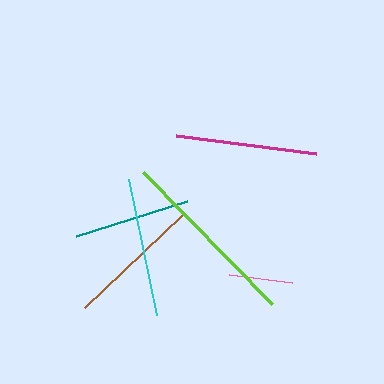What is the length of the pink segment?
The pink segment is approximately 64 pixels long.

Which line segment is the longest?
The lime line is the longest at approximately 185 pixels.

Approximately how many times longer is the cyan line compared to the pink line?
The cyan line is approximately 2.2 times the length of the pink line.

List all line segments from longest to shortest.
From longest to shortest: lime, magenta, cyan, brown, teal, pink.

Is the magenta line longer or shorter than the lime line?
The lime line is longer than the magenta line.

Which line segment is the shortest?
The pink line is the shortest at approximately 64 pixels.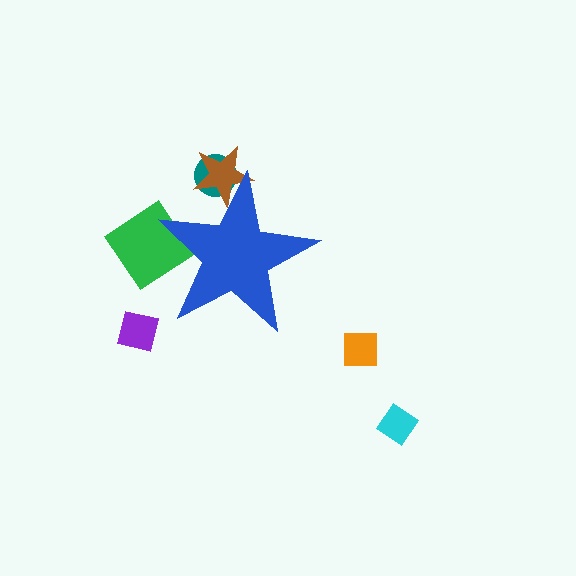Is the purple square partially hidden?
No, the purple square is fully visible.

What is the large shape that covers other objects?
A blue star.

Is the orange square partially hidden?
No, the orange square is fully visible.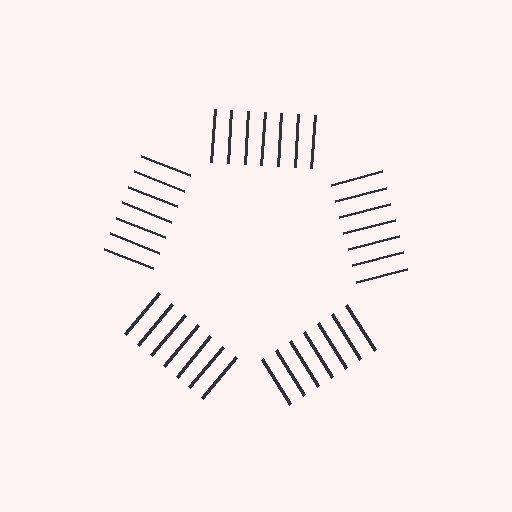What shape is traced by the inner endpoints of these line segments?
An illusory pentagon — the line segments terminate on its edges but no continuous stroke is drawn.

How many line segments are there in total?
35 — 7 along each of the 5 edges.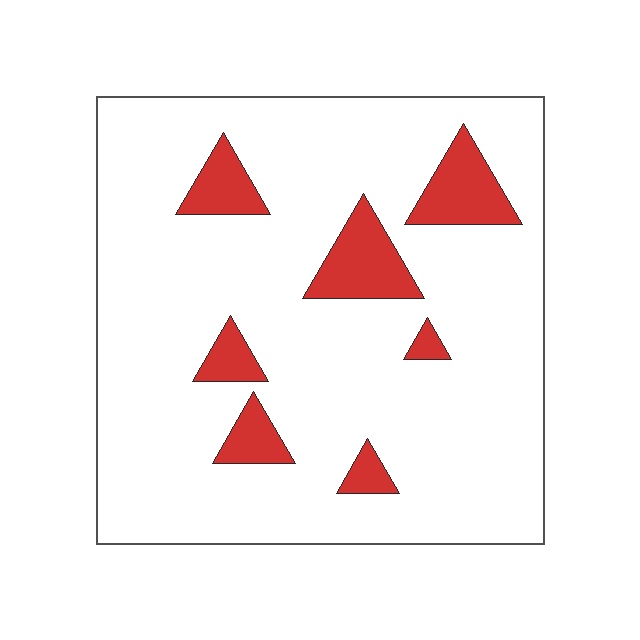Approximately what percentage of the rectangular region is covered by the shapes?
Approximately 15%.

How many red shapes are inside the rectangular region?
7.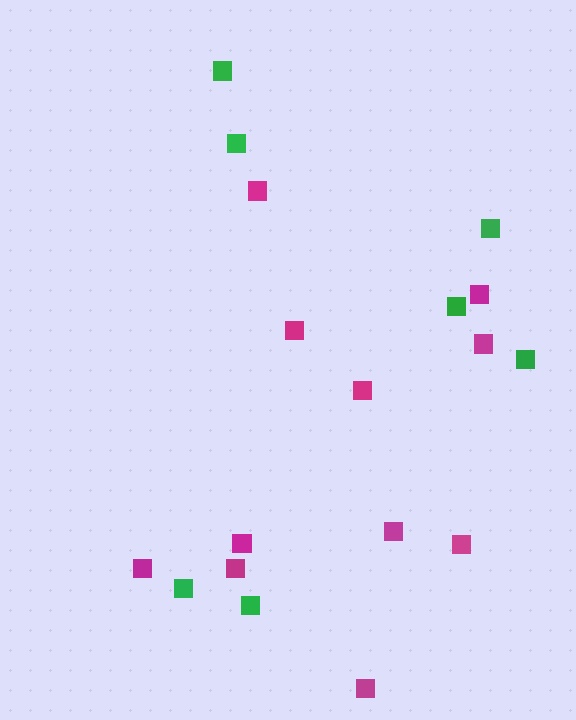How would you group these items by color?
There are 2 groups: one group of magenta squares (11) and one group of green squares (7).